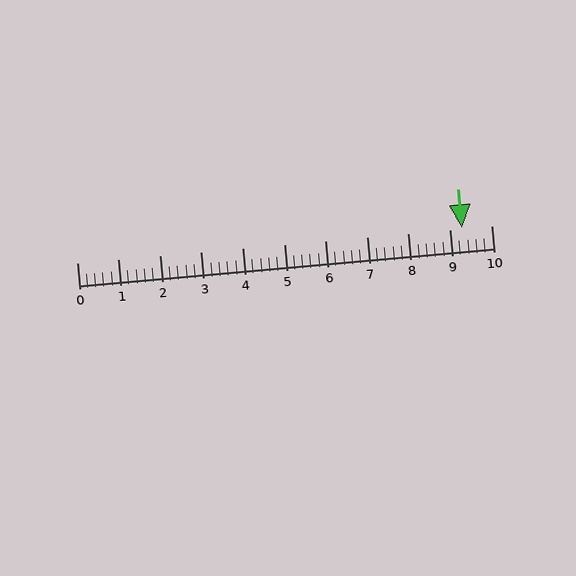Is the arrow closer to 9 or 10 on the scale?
The arrow is closer to 9.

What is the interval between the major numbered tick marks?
The major tick marks are spaced 1 units apart.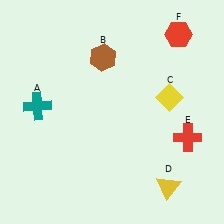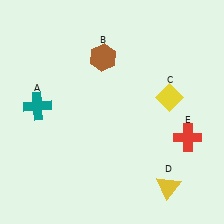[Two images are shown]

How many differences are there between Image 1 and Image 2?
There is 1 difference between the two images.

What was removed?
The red hexagon (F) was removed in Image 2.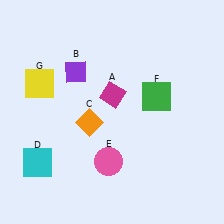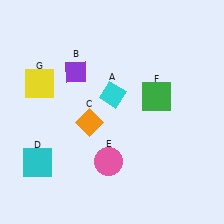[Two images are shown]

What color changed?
The diamond (A) changed from magenta in Image 1 to cyan in Image 2.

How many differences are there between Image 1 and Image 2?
There is 1 difference between the two images.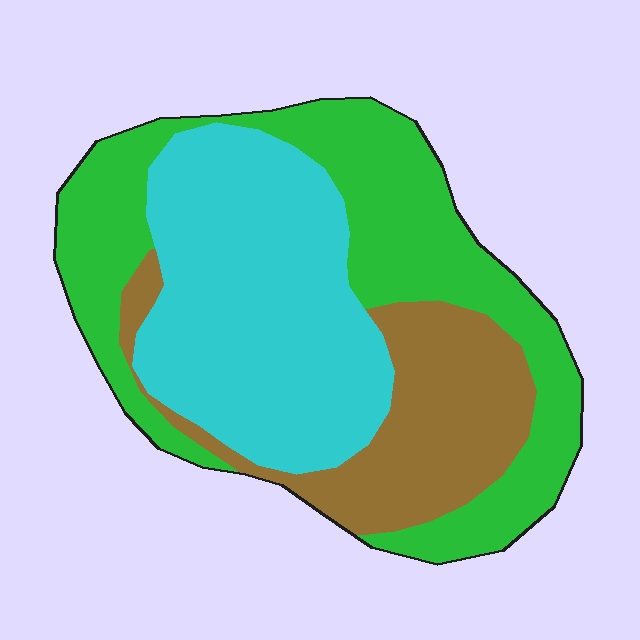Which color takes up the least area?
Brown, at roughly 20%.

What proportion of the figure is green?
Green takes up between a quarter and a half of the figure.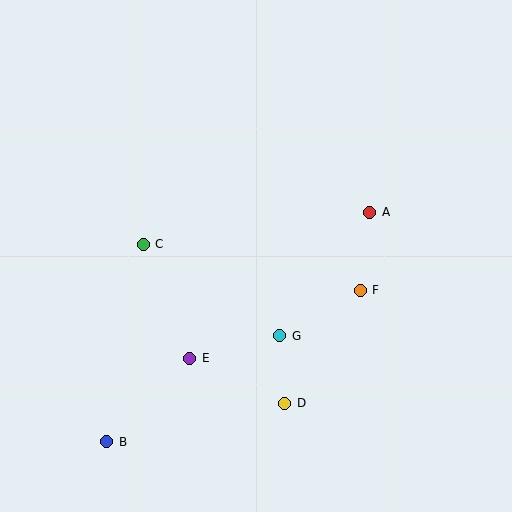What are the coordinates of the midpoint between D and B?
The midpoint between D and B is at (196, 422).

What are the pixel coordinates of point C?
Point C is at (143, 244).